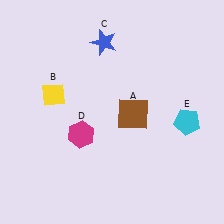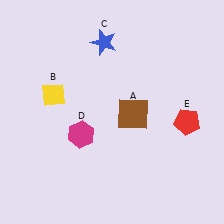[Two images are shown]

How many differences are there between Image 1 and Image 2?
There is 1 difference between the two images.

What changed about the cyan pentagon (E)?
In Image 1, E is cyan. In Image 2, it changed to red.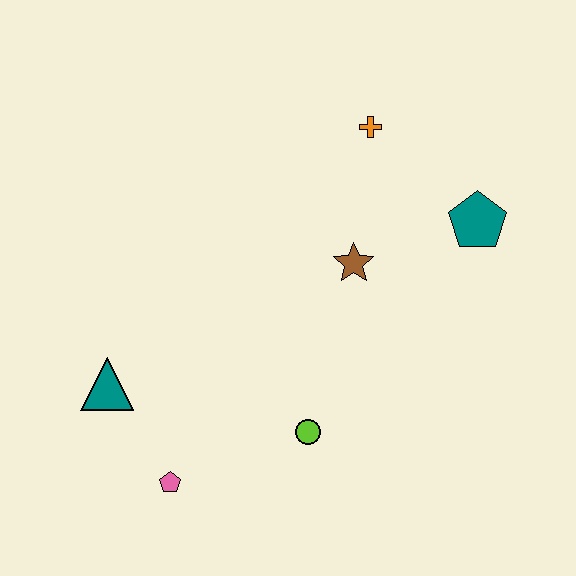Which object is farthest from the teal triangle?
The teal pentagon is farthest from the teal triangle.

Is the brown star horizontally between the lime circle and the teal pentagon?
Yes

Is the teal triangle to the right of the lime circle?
No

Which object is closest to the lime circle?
The pink pentagon is closest to the lime circle.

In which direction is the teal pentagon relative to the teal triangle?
The teal pentagon is to the right of the teal triangle.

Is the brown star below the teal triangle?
No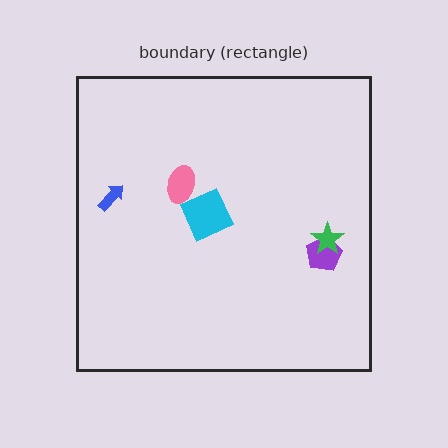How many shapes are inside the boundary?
5 inside, 0 outside.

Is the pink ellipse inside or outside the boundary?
Inside.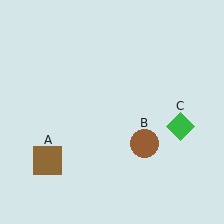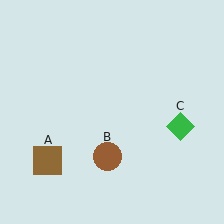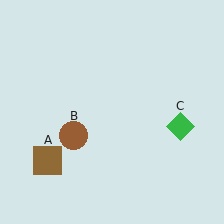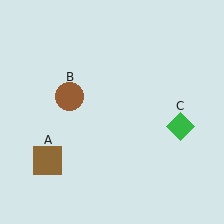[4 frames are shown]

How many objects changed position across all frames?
1 object changed position: brown circle (object B).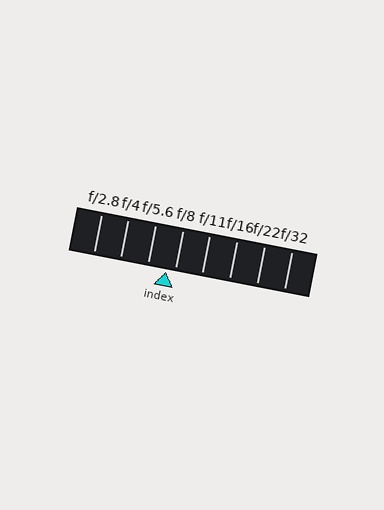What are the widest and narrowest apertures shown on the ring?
The widest aperture shown is f/2.8 and the narrowest is f/32.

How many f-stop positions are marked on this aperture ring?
There are 8 f-stop positions marked.